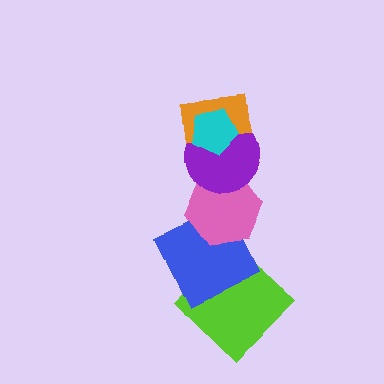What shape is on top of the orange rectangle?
The cyan pentagon is on top of the orange rectangle.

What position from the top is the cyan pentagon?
The cyan pentagon is 1st from the top.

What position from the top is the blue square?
The blue square is 5th from the top.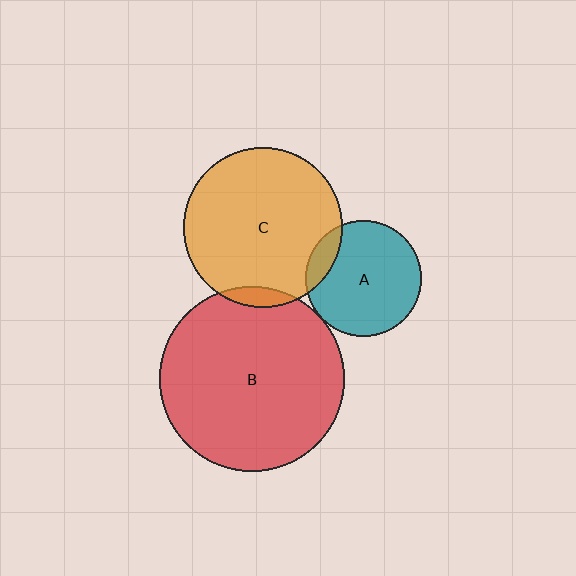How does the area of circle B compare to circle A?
Approximately 2.6 times.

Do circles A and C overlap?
Yes.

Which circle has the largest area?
Circle B (red).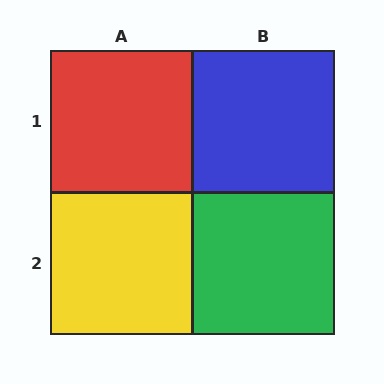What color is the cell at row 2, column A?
Yellow.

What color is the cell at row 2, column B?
Green.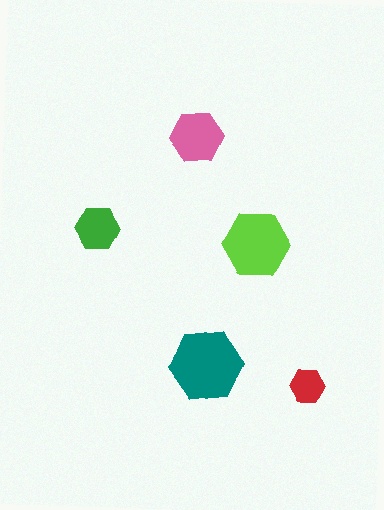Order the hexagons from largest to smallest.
the teal one, the lime one, the pink one, the green one, the red one.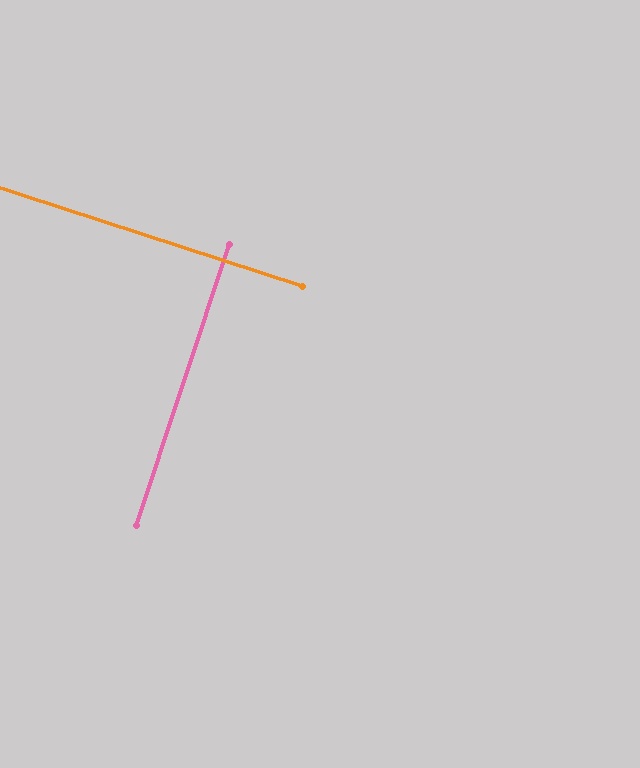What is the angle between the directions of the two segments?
Approximately 89 degrees.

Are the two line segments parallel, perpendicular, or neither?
Perpendicular — they meet at approximately 89°.